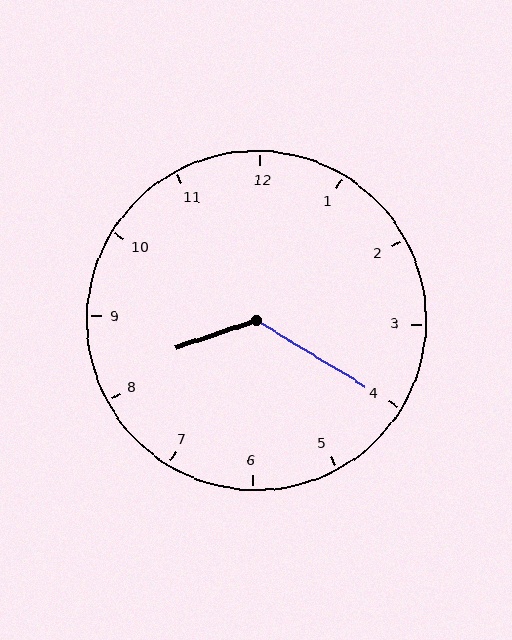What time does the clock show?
8:20.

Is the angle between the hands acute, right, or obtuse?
It is obtuse.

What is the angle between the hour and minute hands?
Approximately 130 degrees.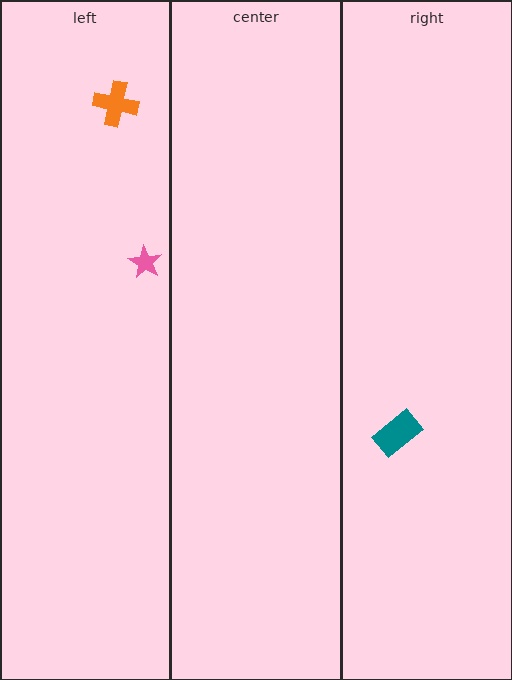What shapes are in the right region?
The teal rectangle.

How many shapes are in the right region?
1.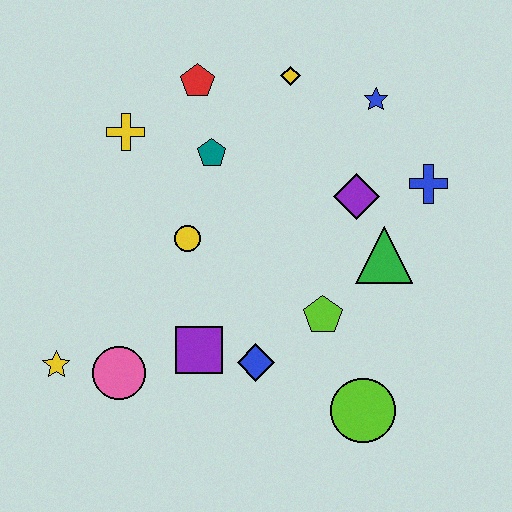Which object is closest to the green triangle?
The purple diamond is closest to the green triangle.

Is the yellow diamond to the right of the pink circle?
Yes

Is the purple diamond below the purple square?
No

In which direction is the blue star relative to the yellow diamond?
The blue star is to the right of the yellow diamond.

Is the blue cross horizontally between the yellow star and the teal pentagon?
No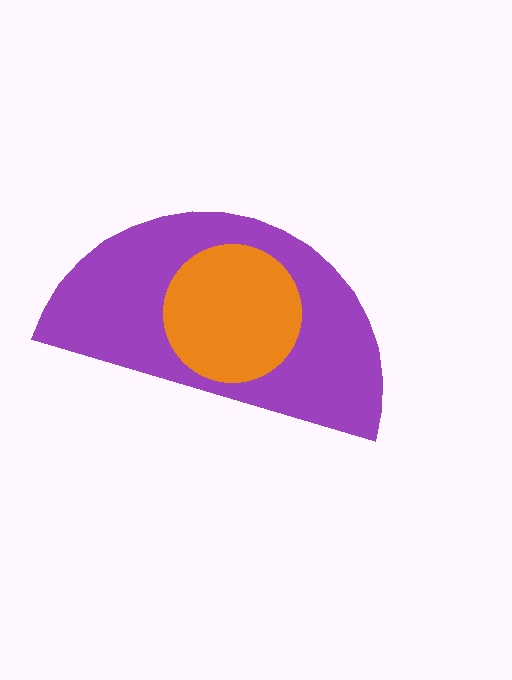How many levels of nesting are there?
2.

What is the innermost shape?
The orange circle.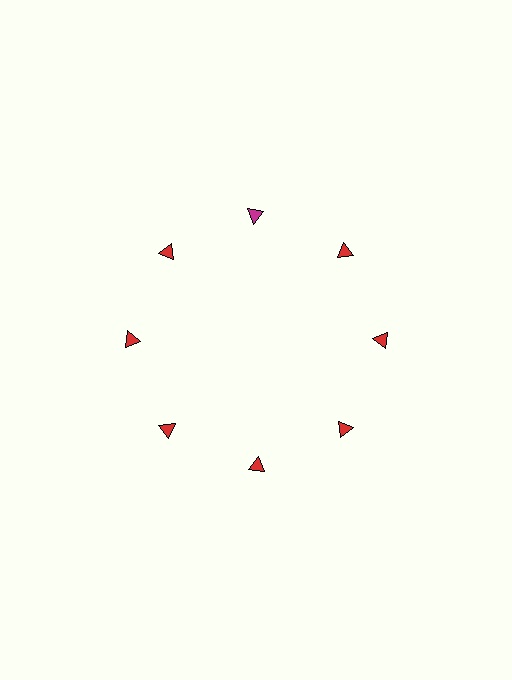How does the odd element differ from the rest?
It has a different color: magenta instead of red.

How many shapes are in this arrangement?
There are 8 shapes arranged in a ring pattern.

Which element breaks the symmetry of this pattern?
The magenta triangle at roughly the 12 o'clock position breaks the symmetry. All other shapes are red triangles.